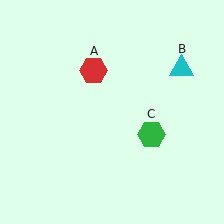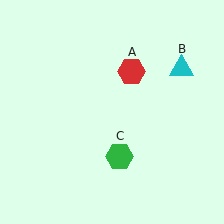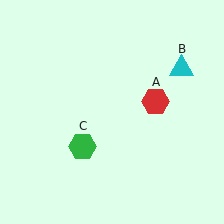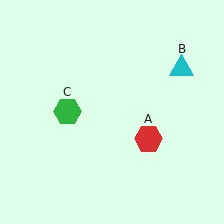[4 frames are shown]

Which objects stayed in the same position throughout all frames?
Cyan triangle (object B) remained stationary.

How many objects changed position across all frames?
2 objects changed position: red hexagon (object A), green hexagon (object C).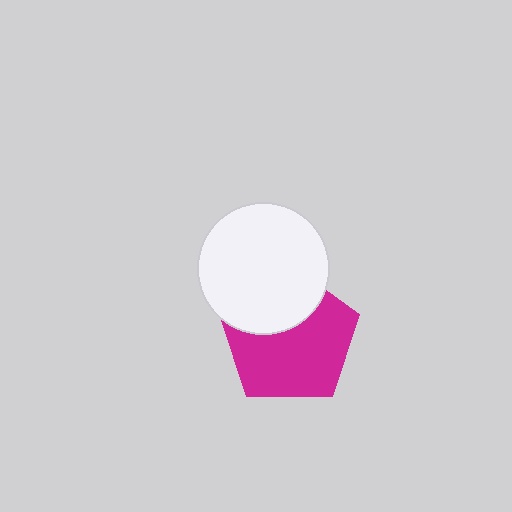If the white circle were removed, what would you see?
You would see the complete magenta pentagon.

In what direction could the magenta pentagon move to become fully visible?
The magenta pentagon could move down. That would shift it out from behind the white circle entirely.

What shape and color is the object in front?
The object in front is a white circle.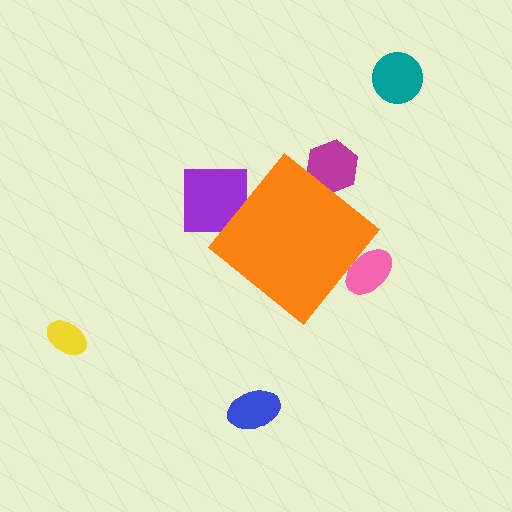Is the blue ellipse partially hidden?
No, the blue ellipse is fully visible.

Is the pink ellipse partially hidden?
Yes, the pink ellipse is partially hidden behind the orange diamond.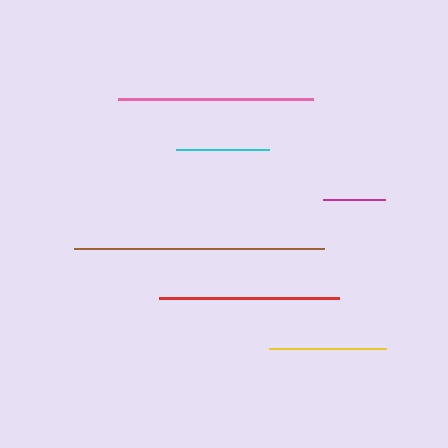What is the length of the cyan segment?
The cyan segment is approximately 93 pixels long.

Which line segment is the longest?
The brown line is the longest at approximately 250 pixels.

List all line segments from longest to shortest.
From longest to shortest: brown, pink, red, yellow, cyan, magenta.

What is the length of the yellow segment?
The yellow segment is approximately 117 pixels long.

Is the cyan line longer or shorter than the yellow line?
The yellow line is longer than the cyan line.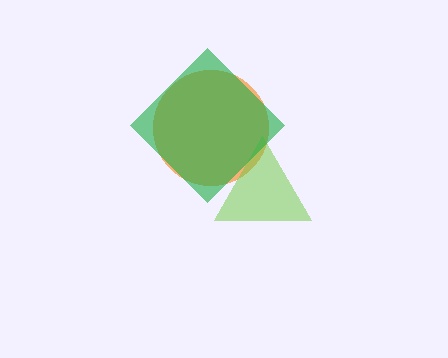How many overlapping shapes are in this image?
There are 3 overlapping shapes in the image.